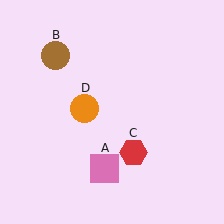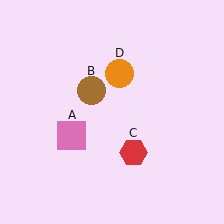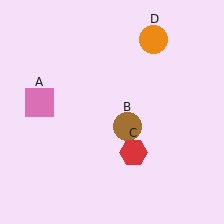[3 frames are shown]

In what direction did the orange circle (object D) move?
The orange circle (object D) moved up and to the right.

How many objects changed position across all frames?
3 objects changed position: pink square (object A), brown circle (object B), orange circle (object D).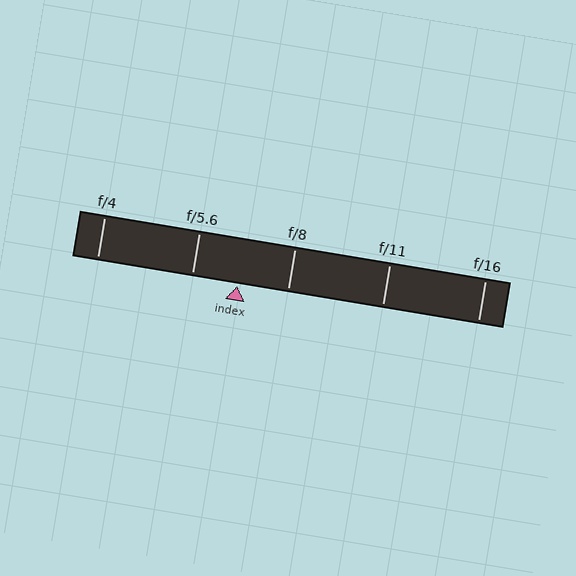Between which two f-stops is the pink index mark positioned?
The index mark is between f/5.6 and f/8.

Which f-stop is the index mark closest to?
The index mark is closest to f/5.6.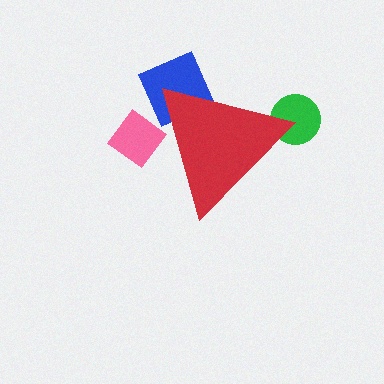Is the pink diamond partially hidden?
Yes, the pink diamond is partially hidden behind the red triangle.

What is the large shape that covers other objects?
A red triangle.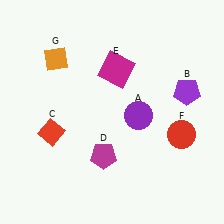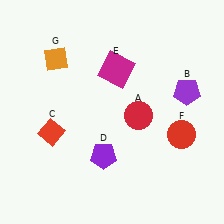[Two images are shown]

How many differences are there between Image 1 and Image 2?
There are 2 differences between the two images.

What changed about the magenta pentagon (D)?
In Image 1, D is magenta. In Image 2, it changed to purple.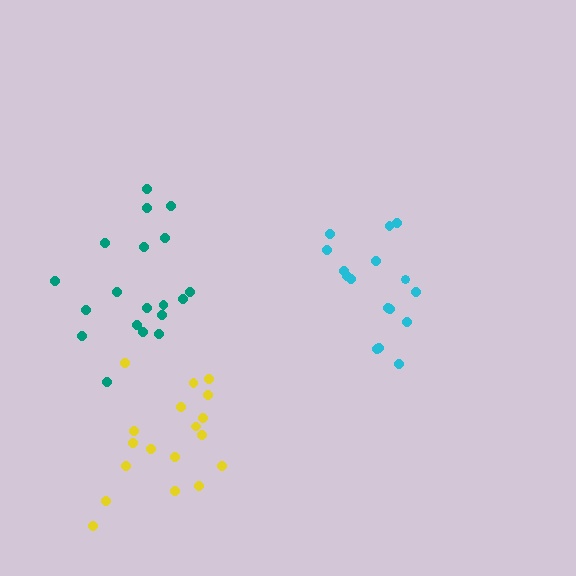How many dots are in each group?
Group 1: 16 dots, Group 2: 19 dots, Group 3: 18 dots (53 total).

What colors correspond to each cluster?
The clusters are colored: cyan, teal, yellow.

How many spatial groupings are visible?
There are 3 spatial groupings.